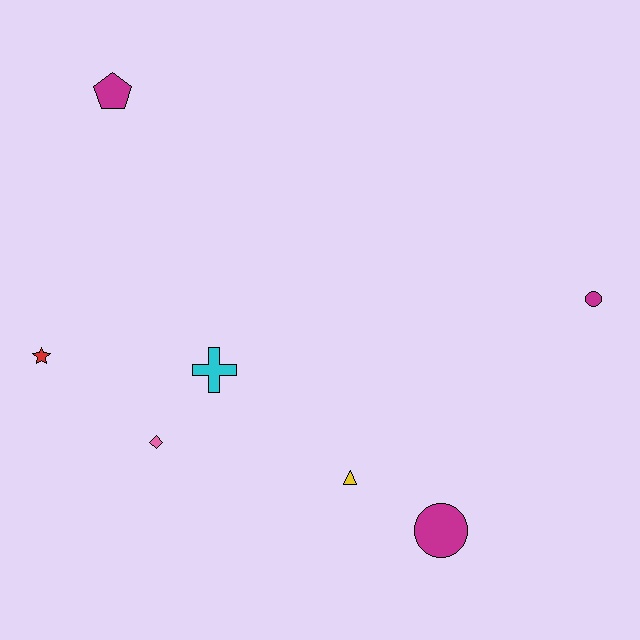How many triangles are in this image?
There is 1 triangle.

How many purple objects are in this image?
There are no purple objects.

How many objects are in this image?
There are 7 objects.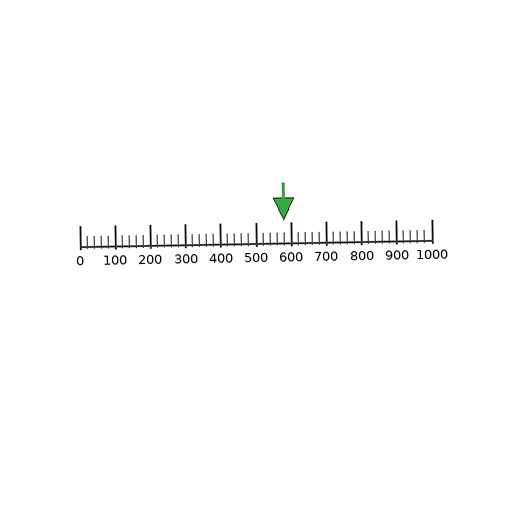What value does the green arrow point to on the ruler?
The green arrow points to approximately 582.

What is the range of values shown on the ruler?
The ruler shows values from 0 to 1000.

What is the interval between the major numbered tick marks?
The major tick marks are spaced 100 units apart.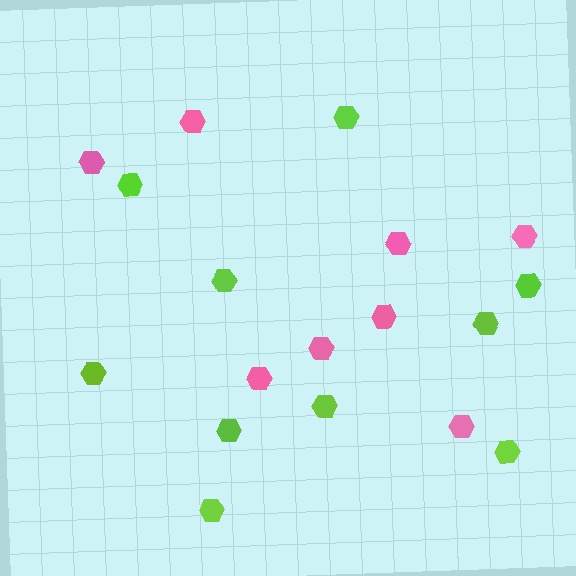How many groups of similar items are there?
There are 2 groups: one group of pink hexagons (8) and one group of lime hexagons (10).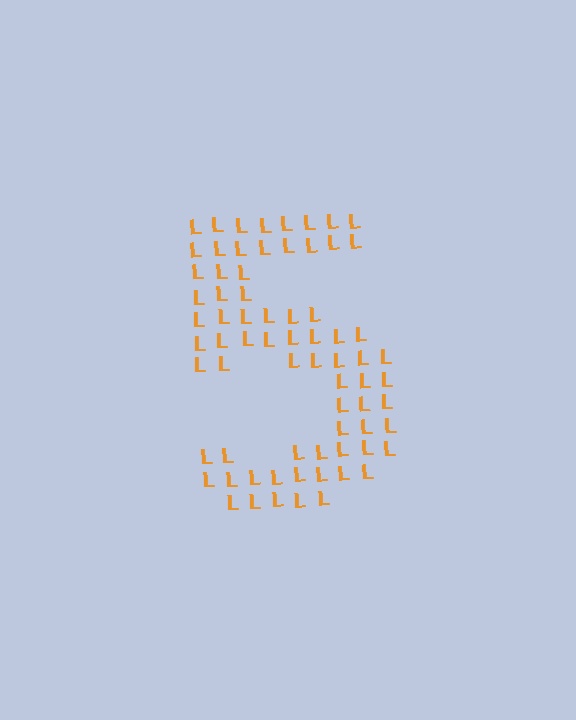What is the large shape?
The large shape is the digit 5.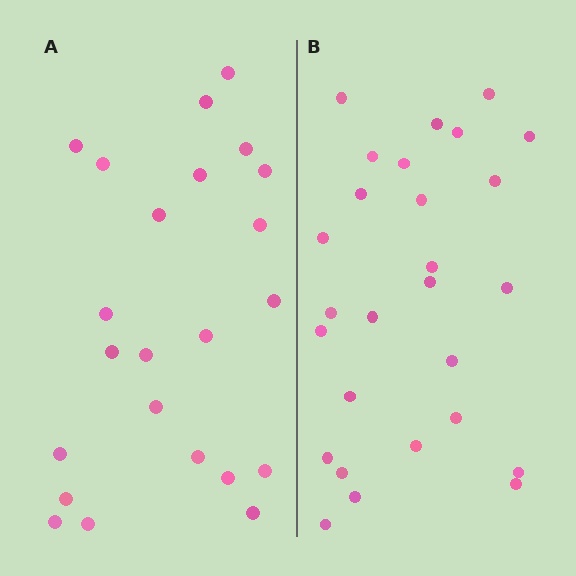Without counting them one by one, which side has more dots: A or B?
Region B (the right region) has more dots.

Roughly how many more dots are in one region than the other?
Region B has about 4 more dots than region A.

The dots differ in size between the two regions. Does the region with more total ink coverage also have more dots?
No. Region A has more total ink coverage because its dots are larger, but region B actually contains more individual dots. Total area can be misleading — the number of items is what matters here.